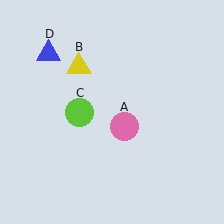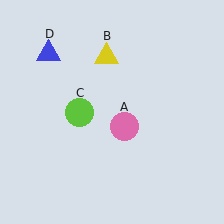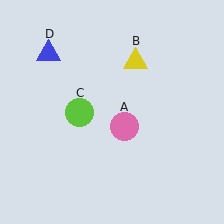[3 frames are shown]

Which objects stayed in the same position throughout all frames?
Pink circle (object A) and lime circle (object C) and blue triangle (object D) remained stationary.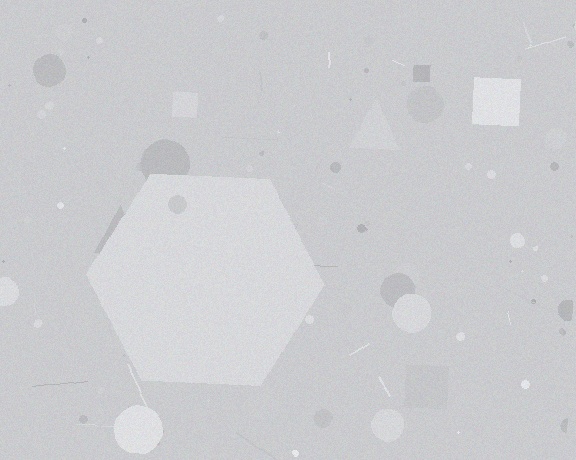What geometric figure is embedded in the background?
A hexagon is embedded in the background.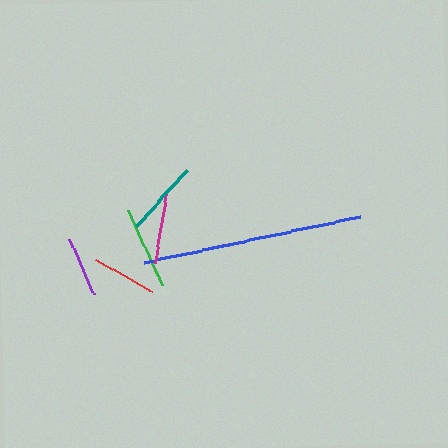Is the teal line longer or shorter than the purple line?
The teal line is longer than the purple line.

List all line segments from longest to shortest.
From longest to shortest: blue, green, teal, magenta, red, purple.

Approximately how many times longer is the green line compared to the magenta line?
The green line is approximately 1.2 times the length of the magenta line.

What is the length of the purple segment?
The purple segment is approximately 60 pixels long.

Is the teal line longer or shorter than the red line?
The teal line is longer than the red line.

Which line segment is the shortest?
The purple line is the shortest at approximately 60 pixels.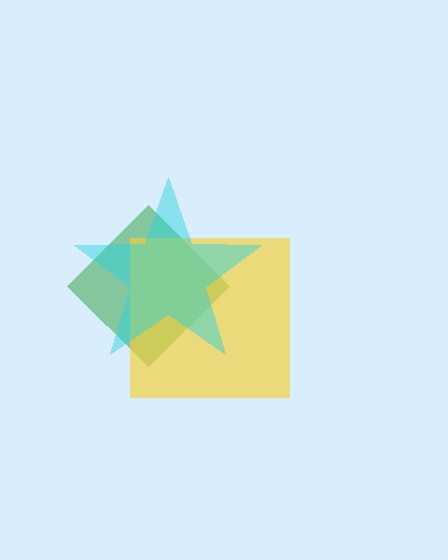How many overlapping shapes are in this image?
There are 3 overlapping shapes in the image.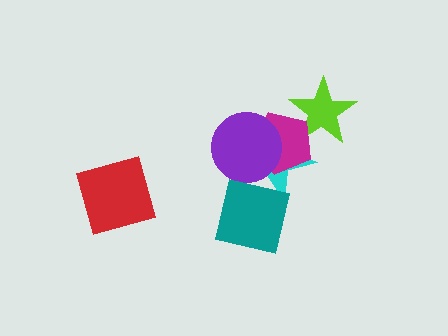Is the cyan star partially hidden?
Yes, it is partially covered by another shape.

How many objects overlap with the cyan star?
4 objects overlap with the cyan star.